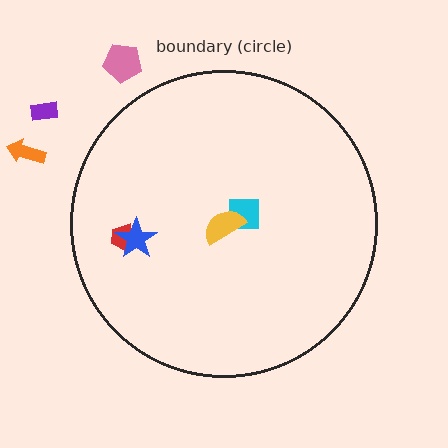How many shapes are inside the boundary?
4 inside, 3 outside.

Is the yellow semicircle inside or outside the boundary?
Inside.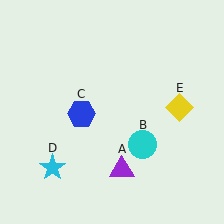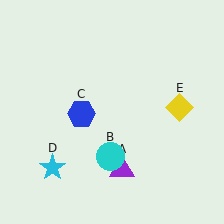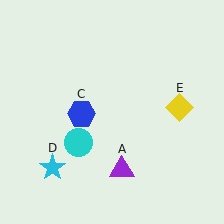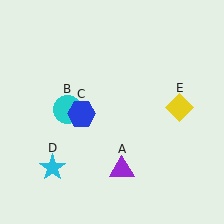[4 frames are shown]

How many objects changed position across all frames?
1 object changed position: cyan circle (object B).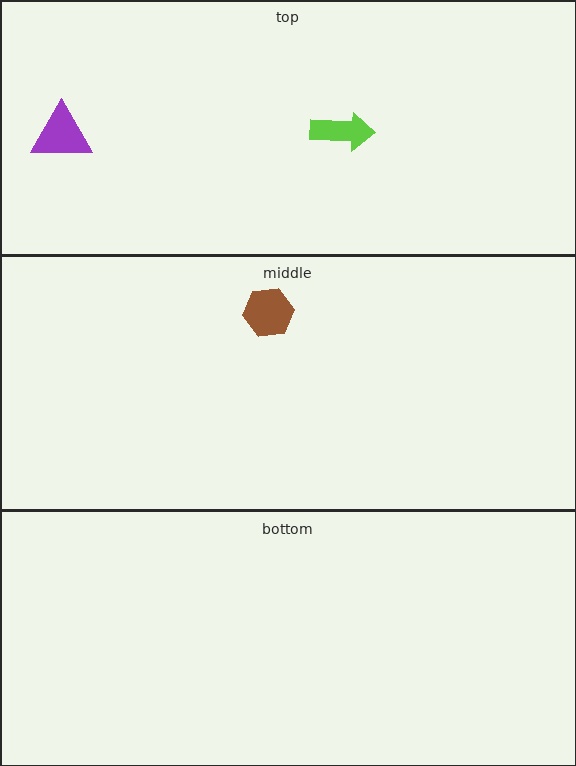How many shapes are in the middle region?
1.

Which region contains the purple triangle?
The top region.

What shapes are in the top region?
The purple triangle, the lime arrow.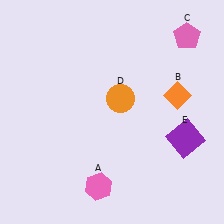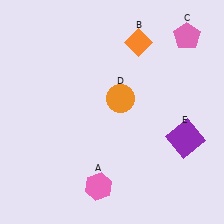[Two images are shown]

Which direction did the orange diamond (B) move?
The orange diamond (B) moved up.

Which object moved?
The orange diamond (B) moved up.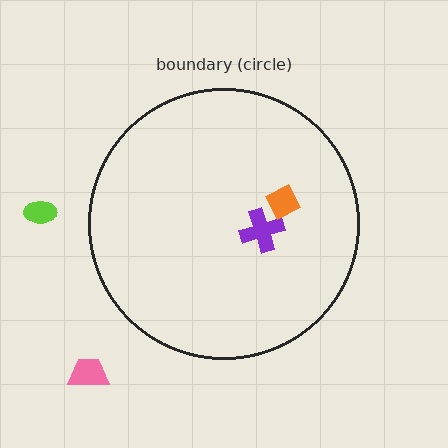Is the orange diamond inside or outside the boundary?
Inside.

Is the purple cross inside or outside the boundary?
Inside.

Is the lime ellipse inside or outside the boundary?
Outside.